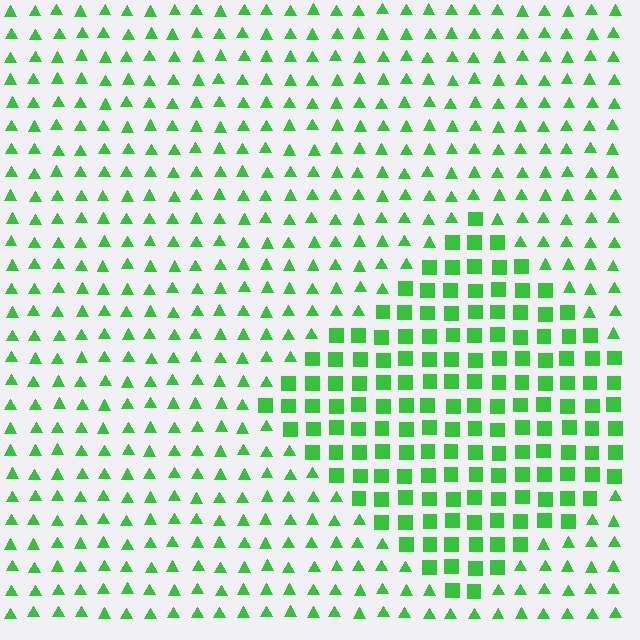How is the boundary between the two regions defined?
The boundary is defined by a change in element shape: squares inside vs. triangles outside. All elements share the same color and spacing.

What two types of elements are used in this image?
The image uses squares inside the diamond region and triangles outside it.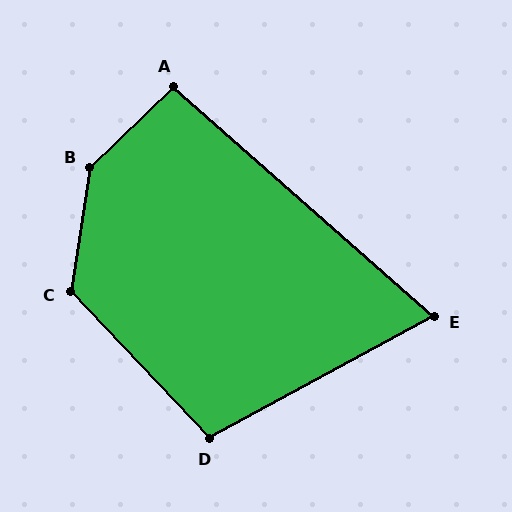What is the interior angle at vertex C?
Approximately 128 degrees (obtuse).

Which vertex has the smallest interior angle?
E, at approximately 70 degrees.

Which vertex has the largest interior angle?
B, at approximately 143 degrees.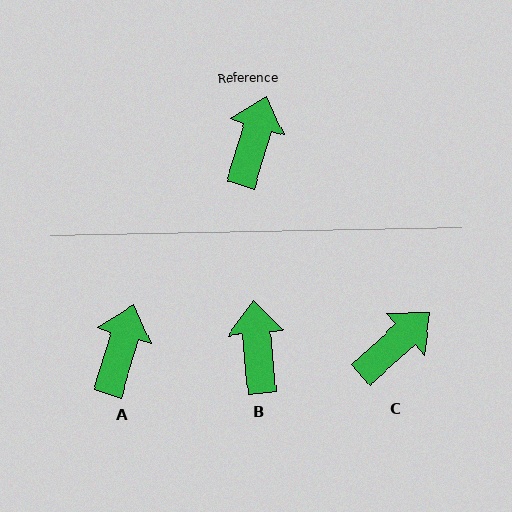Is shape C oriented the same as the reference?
No, it is off by about 31 degrees.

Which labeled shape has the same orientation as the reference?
A.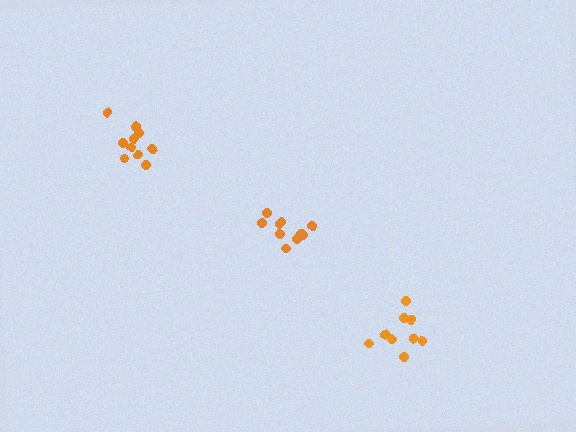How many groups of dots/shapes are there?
There are 3 groups.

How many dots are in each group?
Group 1: 10 dots, Group 2: 9 dots, Group 3: 11 dots (30 total).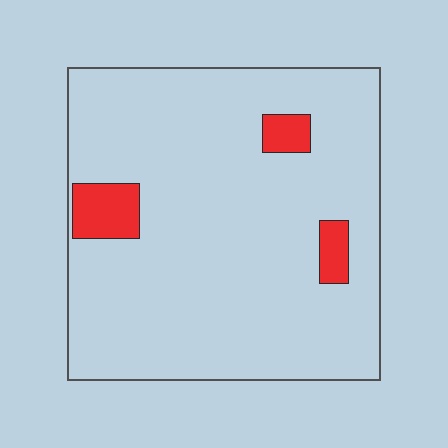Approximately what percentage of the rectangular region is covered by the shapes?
Approximately 10%.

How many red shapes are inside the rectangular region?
3.